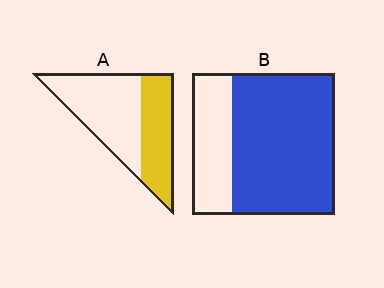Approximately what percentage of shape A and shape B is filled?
A is approximately 40% and B is approximately 70%.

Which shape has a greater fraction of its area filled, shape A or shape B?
Shape B.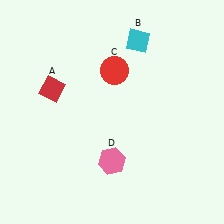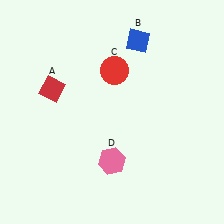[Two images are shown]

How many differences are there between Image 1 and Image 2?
There is 1 difference between the two images.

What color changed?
The diamond (B) changed from cyan in Image 1 to blue in Image 2.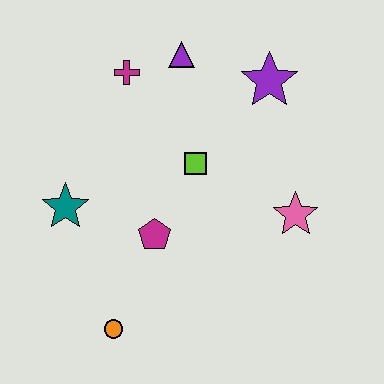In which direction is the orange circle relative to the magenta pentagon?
The orange circle is below the magenta pentagon.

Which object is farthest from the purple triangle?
The orange circle is farthest from the purple triangle.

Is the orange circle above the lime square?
No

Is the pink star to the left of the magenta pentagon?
No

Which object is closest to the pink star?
The lime square is closest to the pink star.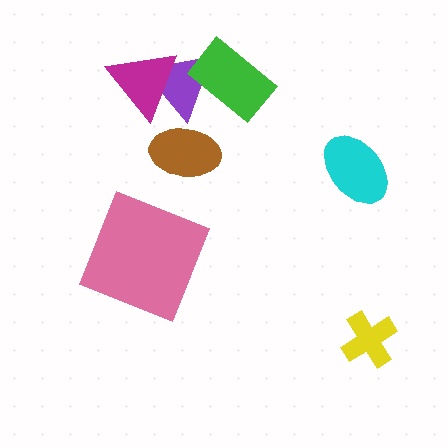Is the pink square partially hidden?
No, no other shape covers it.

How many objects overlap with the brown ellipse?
1 object overlaps with the brown ellipse.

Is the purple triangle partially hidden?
Yes, it is partially covered by another shape.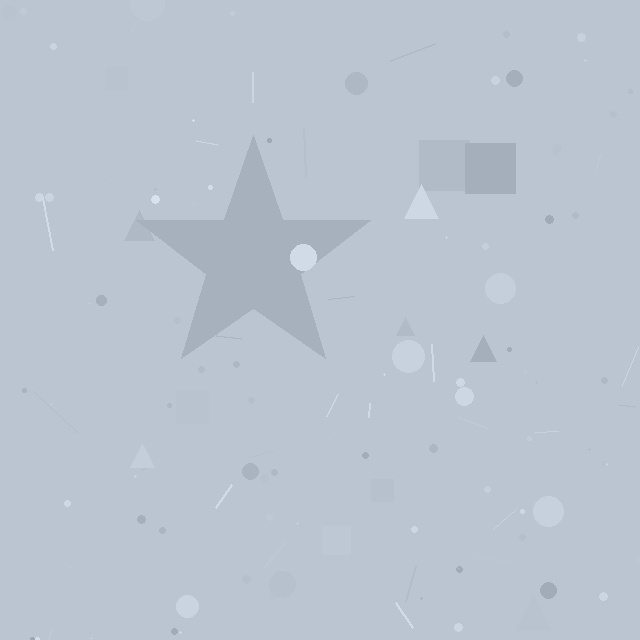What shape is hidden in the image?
A star is hidden in the image.